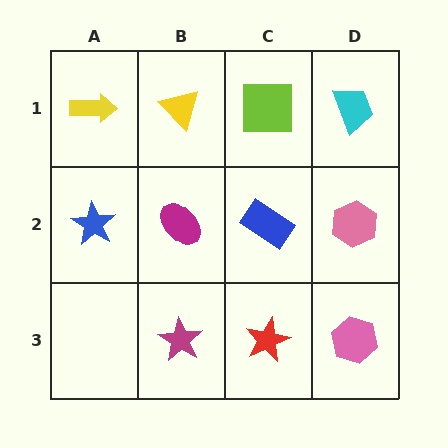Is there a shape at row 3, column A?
No, that cell is empty.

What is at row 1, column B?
A yellow triangle.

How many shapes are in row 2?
4 shapes.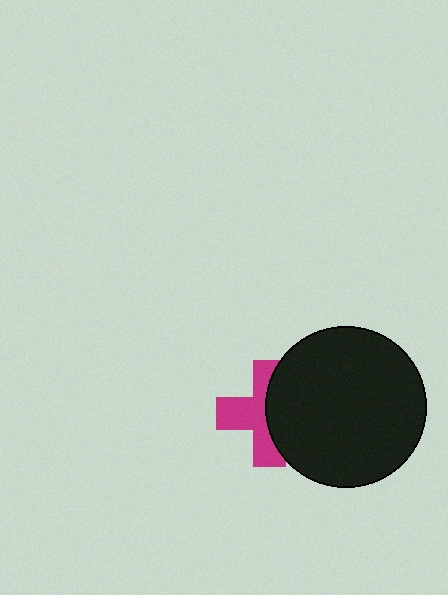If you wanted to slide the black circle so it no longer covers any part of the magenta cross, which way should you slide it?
Slide it right — that is the most direct way to separate the two shapes.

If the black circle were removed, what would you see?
You would see the complete magenta cross.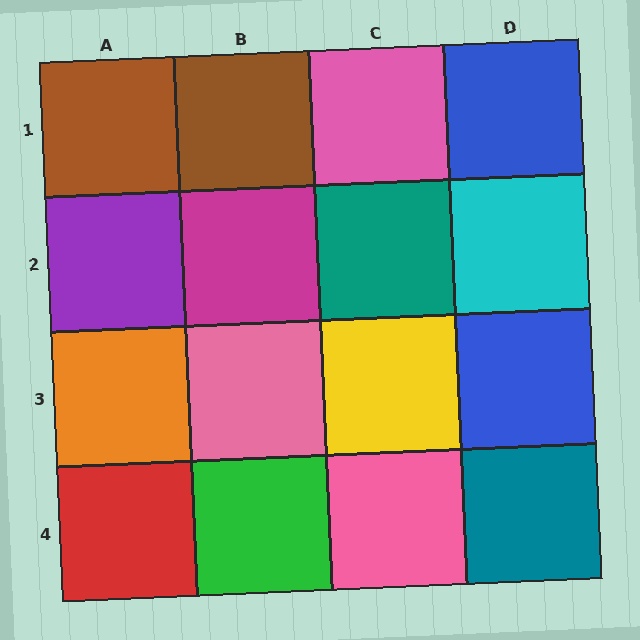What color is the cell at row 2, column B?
Magenta.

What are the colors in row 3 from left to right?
Orange, pink, yellow, blue.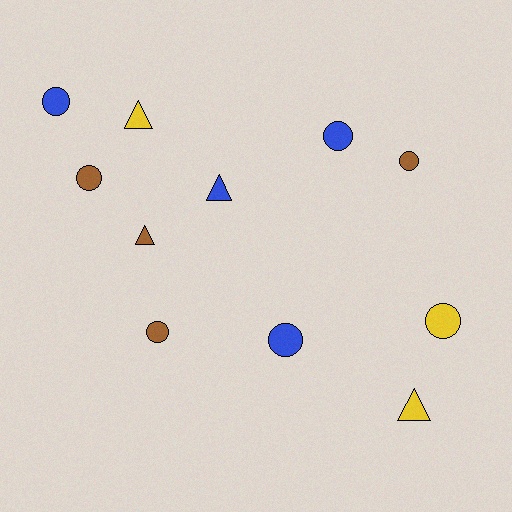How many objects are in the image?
There are 11 objects.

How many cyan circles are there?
There are no cyan circles.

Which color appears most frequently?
Blue, with 4 objects.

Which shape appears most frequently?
Circle, with 7 objects.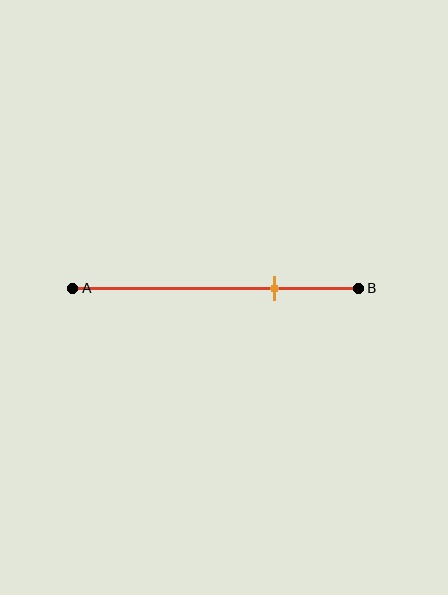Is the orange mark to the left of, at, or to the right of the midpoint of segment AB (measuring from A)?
The orange mark is to the right of the midpoint of segment AB.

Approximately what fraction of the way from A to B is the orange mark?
The orange mark is approximately 70% of the way from A to B.